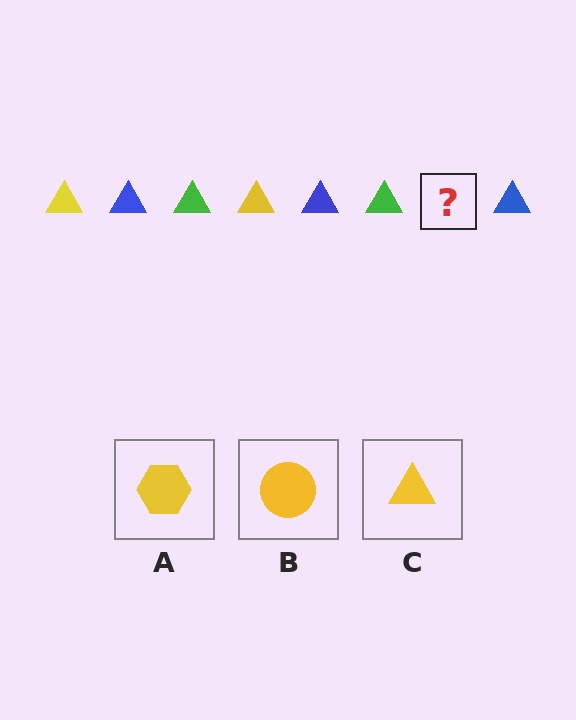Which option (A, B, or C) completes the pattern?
C.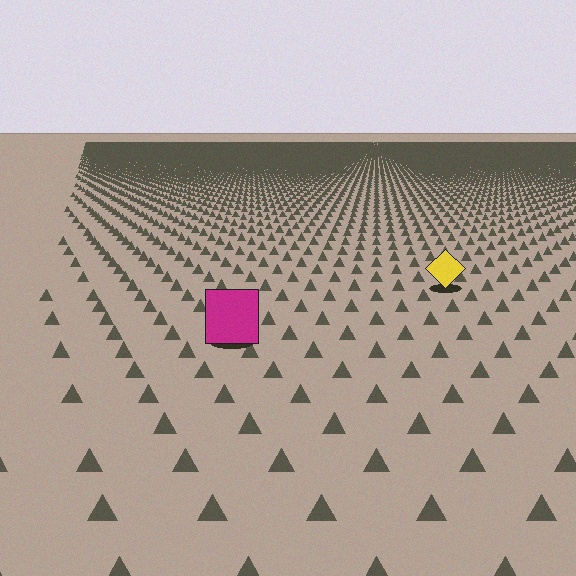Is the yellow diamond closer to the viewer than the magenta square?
No. The magenta square is closer — you can tell from the texture gradient: the ground texture is coarser near it.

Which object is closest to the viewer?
The magenta square is closest. The texture marks near it are larger and more spread out.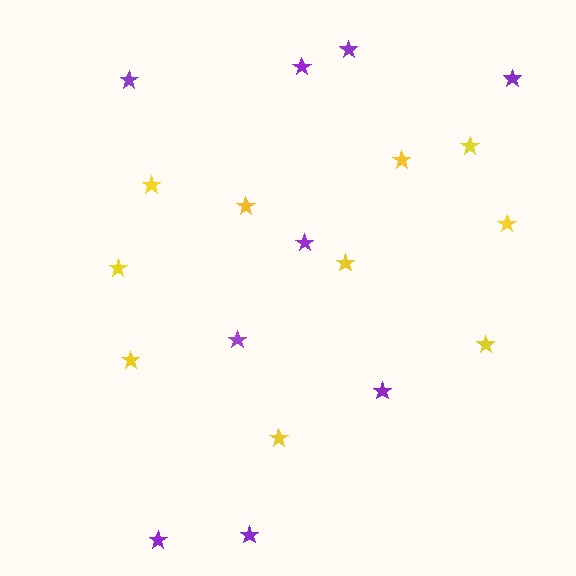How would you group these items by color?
There are 2 groups: one group of purple stars (9) and one group of yellow stars (10).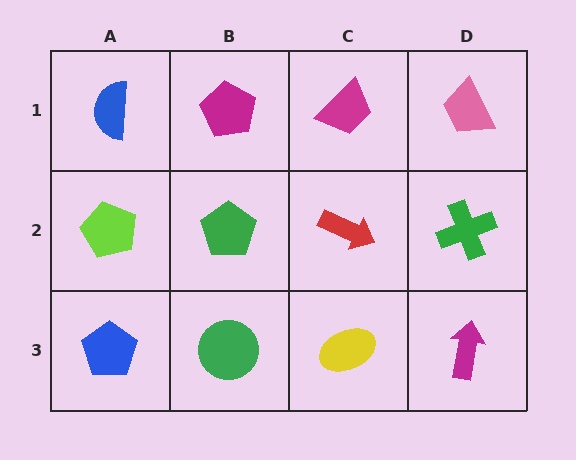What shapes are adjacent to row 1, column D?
A green cross (row 2, column D), a magenta trapezoid (row 1, column C).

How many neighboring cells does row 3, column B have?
3.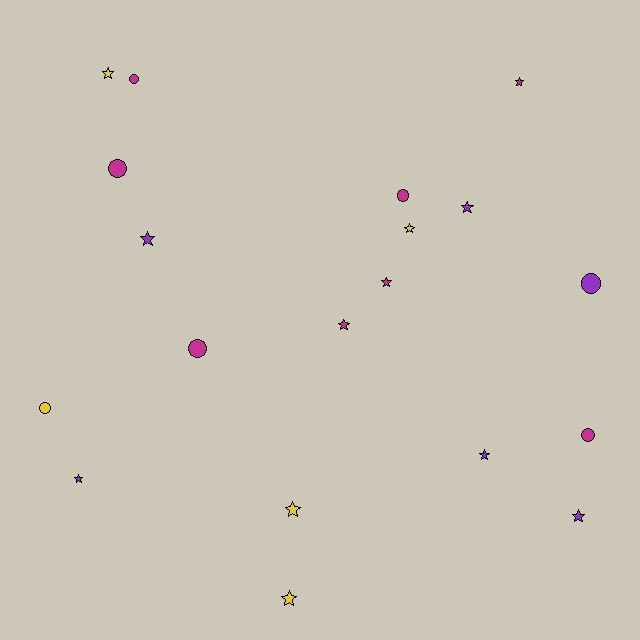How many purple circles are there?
There is 1 purple circle.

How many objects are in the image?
There are 19 objects.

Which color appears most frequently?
Magenta, with 8 objects.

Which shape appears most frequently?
Star, with 12 objects.